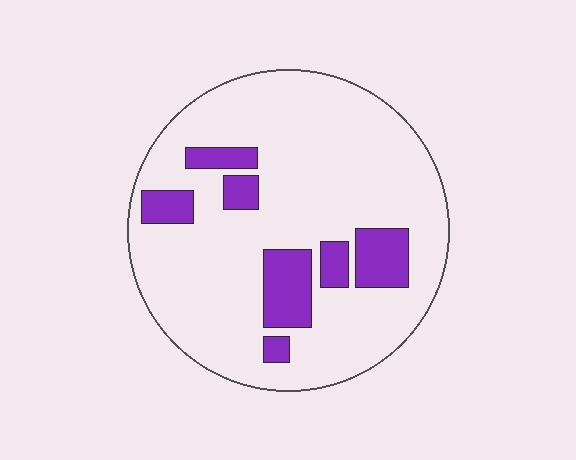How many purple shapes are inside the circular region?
7.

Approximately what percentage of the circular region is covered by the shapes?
Approximately 15%.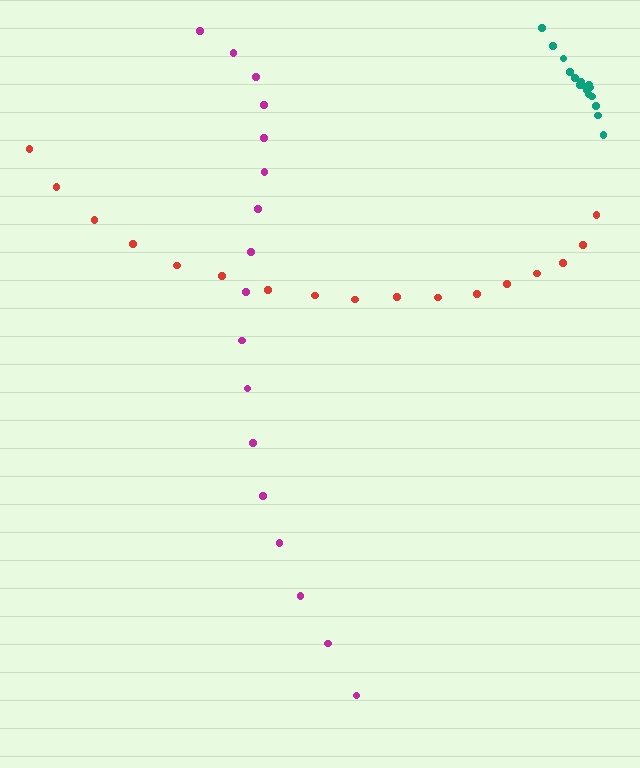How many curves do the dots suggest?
There are 3 distinct paths.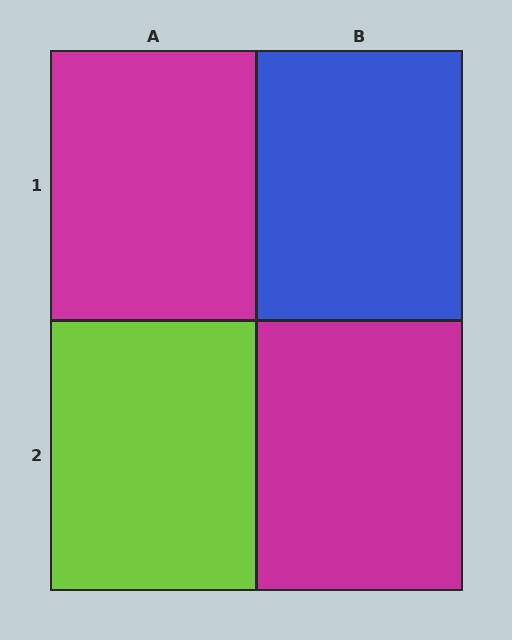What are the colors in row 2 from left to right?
Lime, magenta.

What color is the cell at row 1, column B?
Blue.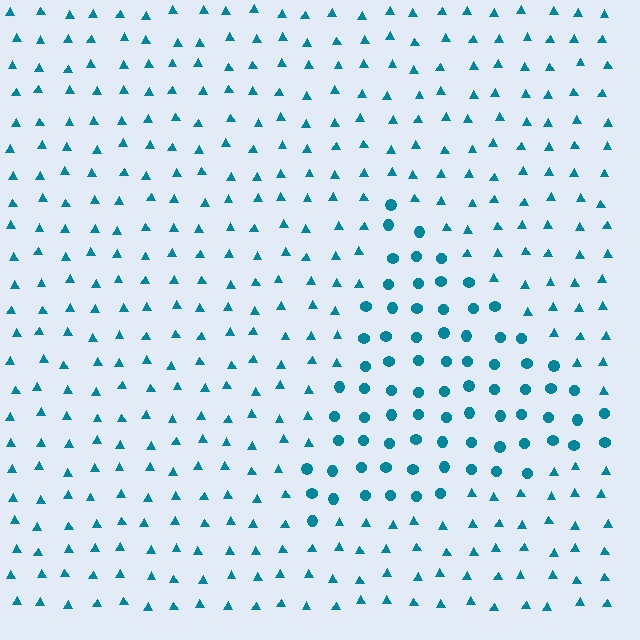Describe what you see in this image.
The image is filled with small teal elements arranged in a uniform grid. A triangle-shaped region contains circles, while the surrounding area contains triangles. The boundary is defined purely by the change in element shape.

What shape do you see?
I see a triangle.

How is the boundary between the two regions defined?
The boundary is defined by a change in element shape: circles inside vs. triangles outside. All elements share the same color and spacing.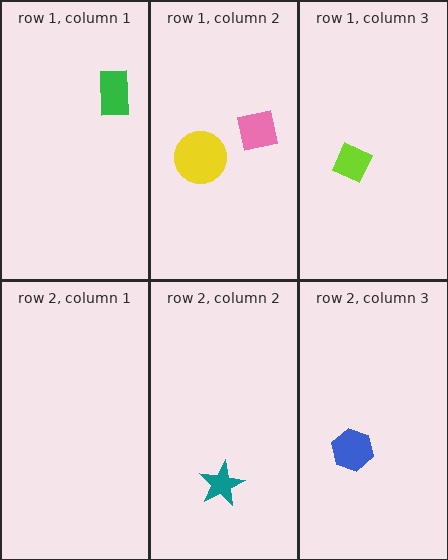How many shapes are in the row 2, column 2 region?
1.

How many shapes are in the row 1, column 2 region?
2.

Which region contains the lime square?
The row 1, column 3 region.